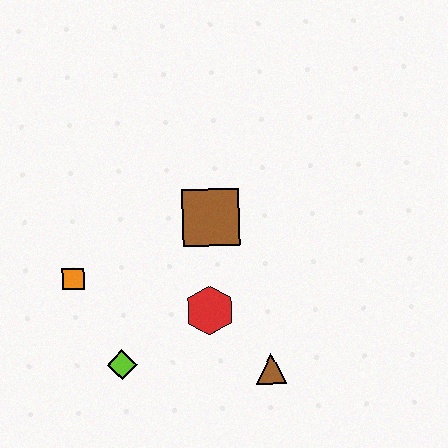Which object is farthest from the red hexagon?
The orange square is farthest from the red hexagon.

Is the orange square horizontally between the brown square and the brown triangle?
No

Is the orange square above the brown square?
No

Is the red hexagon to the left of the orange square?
No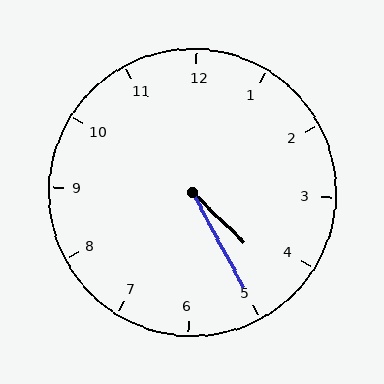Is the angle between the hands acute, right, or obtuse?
It is acute.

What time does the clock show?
4:25.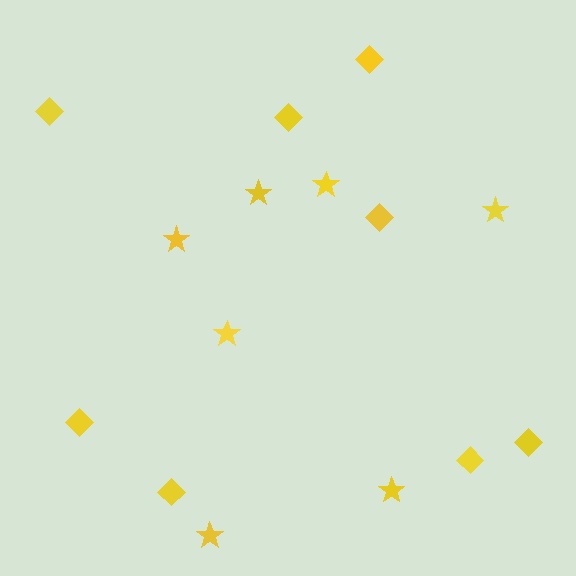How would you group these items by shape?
There are 2 groups: one group of diamonds (8) and one group of stars (7).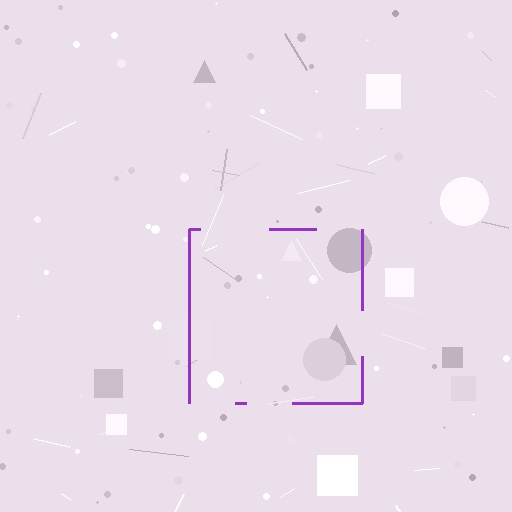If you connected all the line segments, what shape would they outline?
They would outline a square.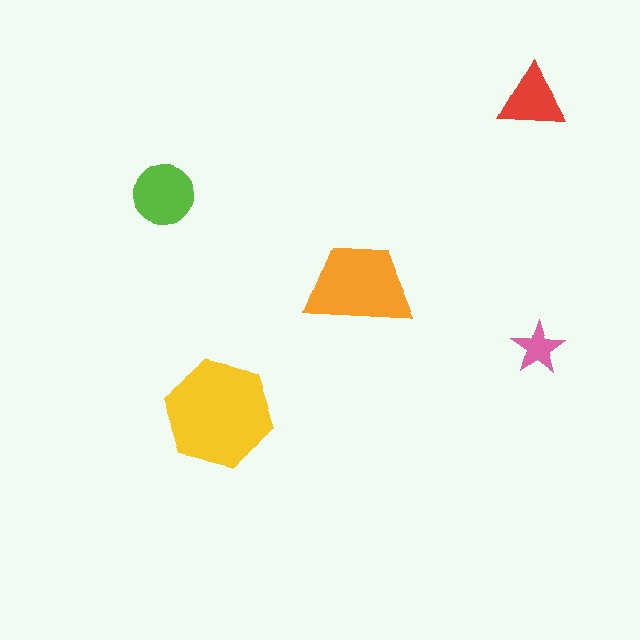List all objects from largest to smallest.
The yellow hexagon, the orange trapezoid, the lime circle, the red triangle, the pink star.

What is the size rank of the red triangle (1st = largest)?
4th.